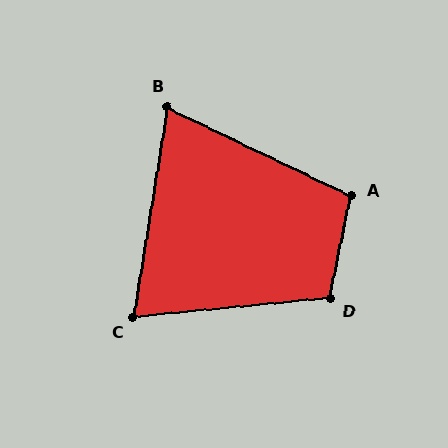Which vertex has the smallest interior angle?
B, at approximately 73 degrees.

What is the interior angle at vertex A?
Approximately 105 degrees (obtuse).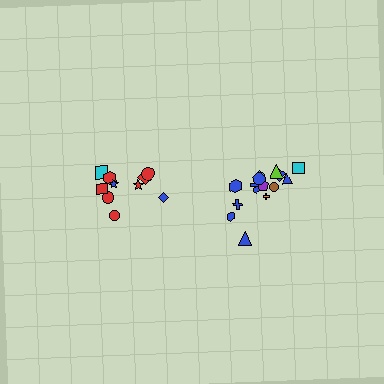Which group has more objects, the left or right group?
The right group.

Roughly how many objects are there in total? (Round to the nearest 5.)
Roughly 25 objects in total.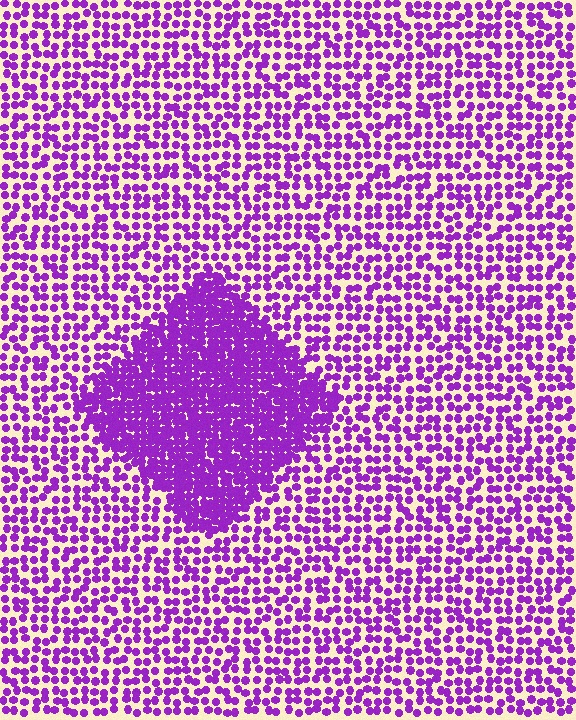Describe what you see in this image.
The image contains small purple elements arranged at two different densities. A diamond-shaped region is visible where the elements are more densely packed than the surrounding area.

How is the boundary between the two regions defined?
The boundary is defined by a change in element density (approximately 2.3x ratio). All elements are the same color, size, and shape.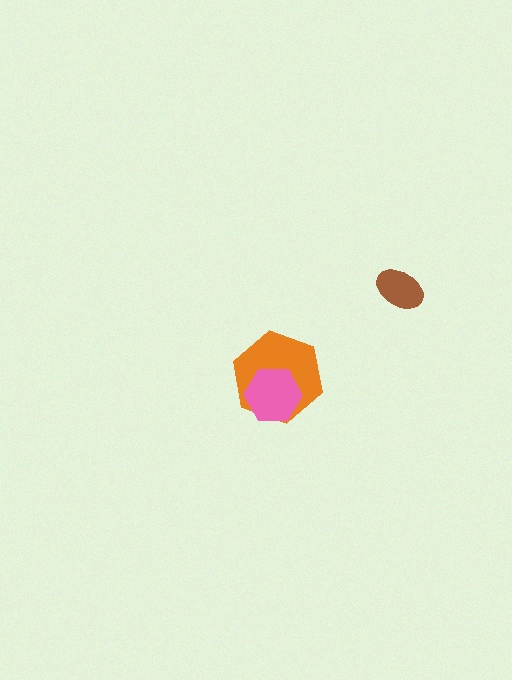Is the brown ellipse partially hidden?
No, no other shape covers it.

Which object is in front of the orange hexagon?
The pink hexagon is in front of the orange hexagon.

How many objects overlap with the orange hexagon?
1 object overlaps with the orange hexagon.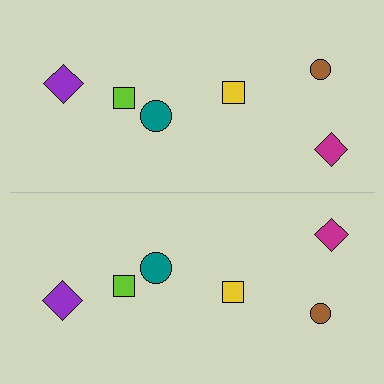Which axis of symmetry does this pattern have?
The pattern has a horizontal axis of symmetry running through the center of the image.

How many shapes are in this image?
There are 12 shapes in this image.